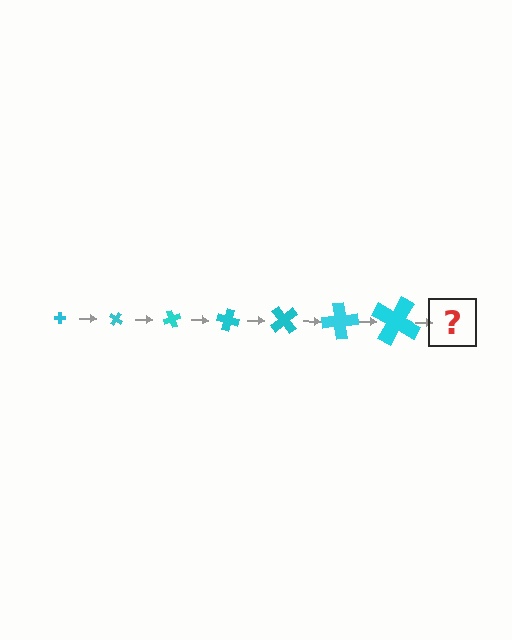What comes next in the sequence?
The next element should be a cross, larger than the previous one and rotated 245 degrees from the start.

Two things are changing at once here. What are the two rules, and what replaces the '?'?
The two rules are that the cross grows larger each step and it rotates 35 degrees each step. The '?' should be a cross, larger than the previous one and rotated 245 degrees from the start.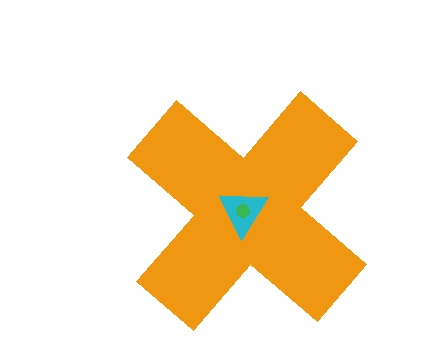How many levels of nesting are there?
3.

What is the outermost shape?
The orange cross.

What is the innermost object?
The green hexagon.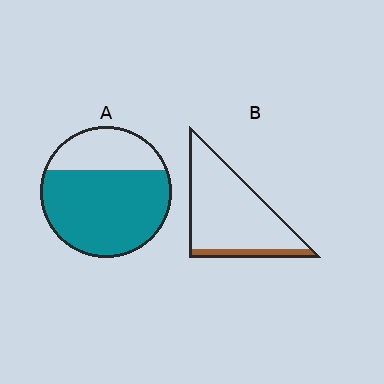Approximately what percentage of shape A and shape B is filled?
A is approximately 70% and B is approximately 15%.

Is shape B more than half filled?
No.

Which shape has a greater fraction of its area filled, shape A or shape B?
Shape A.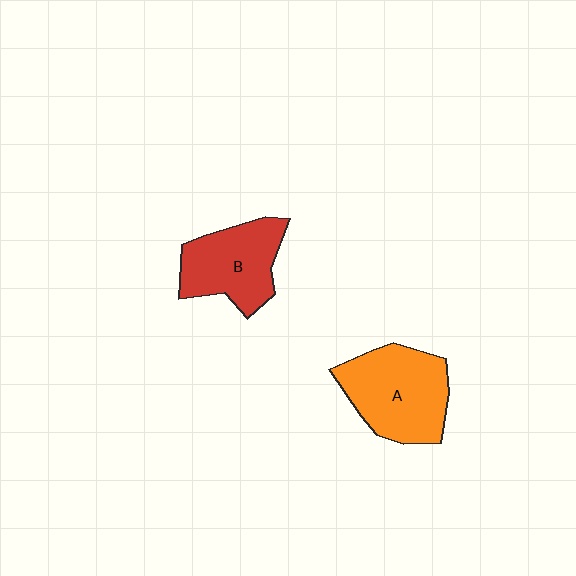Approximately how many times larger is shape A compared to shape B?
Approximately 1.2 times.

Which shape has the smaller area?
Shape B (red).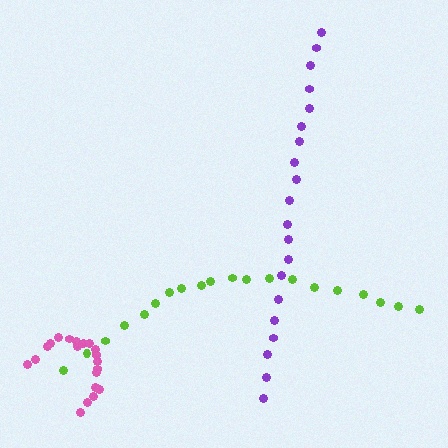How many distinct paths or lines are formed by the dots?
There are 3 distinct paths.